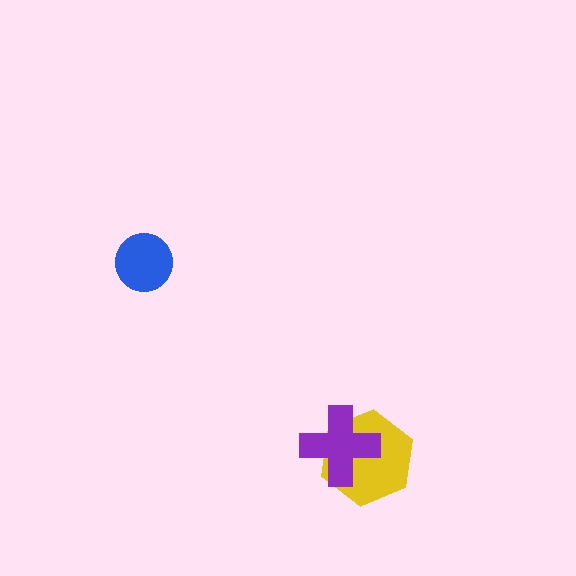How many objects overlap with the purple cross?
1 object overlaps with the purple cross.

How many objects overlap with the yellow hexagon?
1 object overlaps with the yellow hexagon.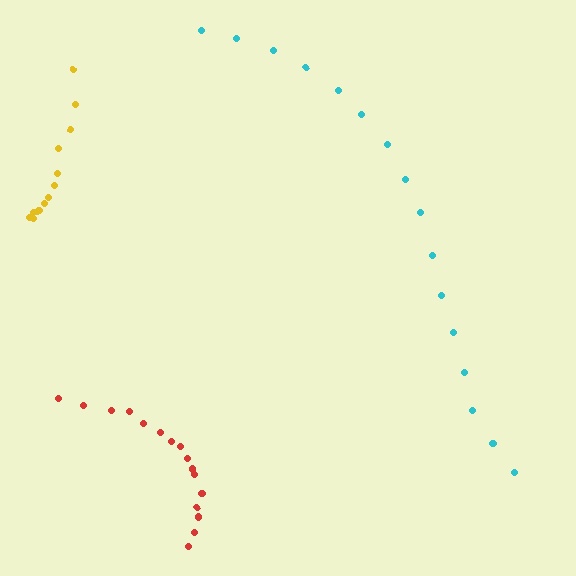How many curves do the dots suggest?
There are 3 distinct paths.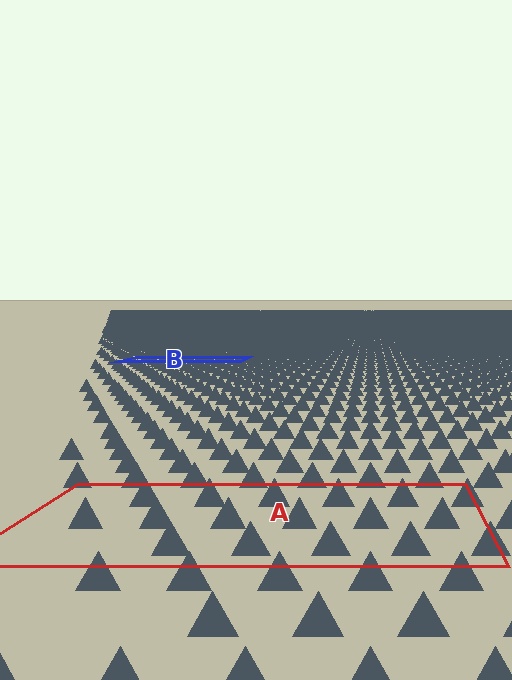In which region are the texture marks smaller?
The texture marks are smaller in region B, because it is farther away.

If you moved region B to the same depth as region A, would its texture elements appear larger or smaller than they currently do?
They would appear larger. At a closer depth, the same texture elements are projected at a bigger on-screen size.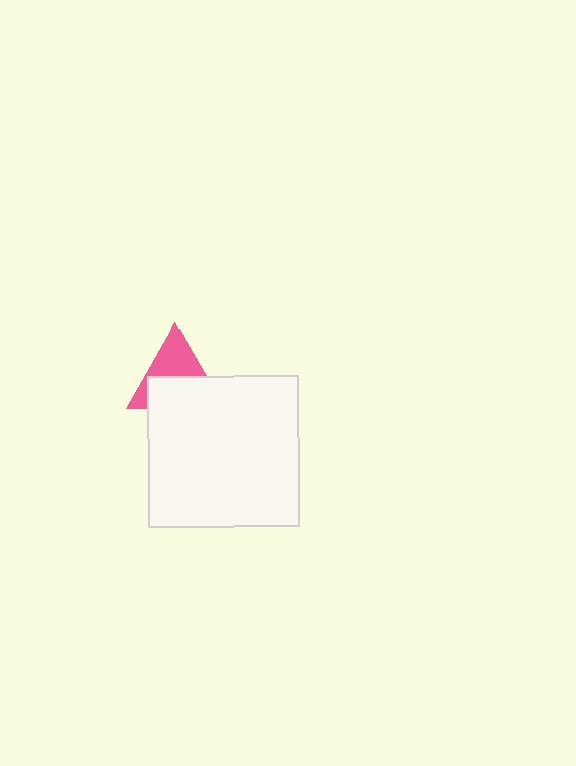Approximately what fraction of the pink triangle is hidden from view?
Roughly 51% of the pink triangle is hidden behind the white square.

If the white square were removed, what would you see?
You would see the complete pink triangle.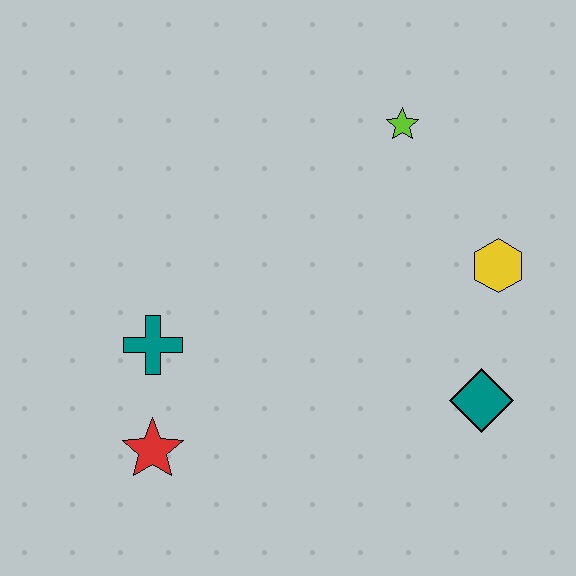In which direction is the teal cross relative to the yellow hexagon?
The teal cross is to the left of the yellow hexagon.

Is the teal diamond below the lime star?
Yes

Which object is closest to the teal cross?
The red star is closest to the teal cross.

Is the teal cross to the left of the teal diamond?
Yes